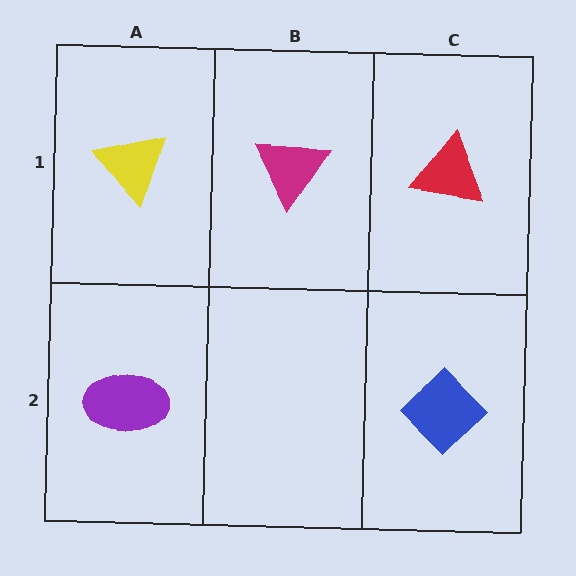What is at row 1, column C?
A red triangle.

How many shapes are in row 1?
3 shapes.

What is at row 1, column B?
A magenta triangle.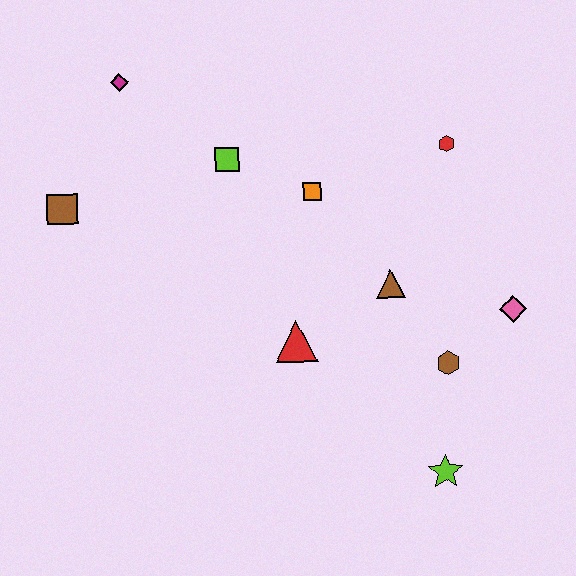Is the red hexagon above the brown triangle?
Yes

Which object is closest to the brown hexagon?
The pink diamond is closest to the brown hexagon.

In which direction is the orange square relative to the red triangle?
The orange square is above the red triangle.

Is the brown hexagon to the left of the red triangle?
No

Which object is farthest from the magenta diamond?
The lime star is farthest from the magenta diamond.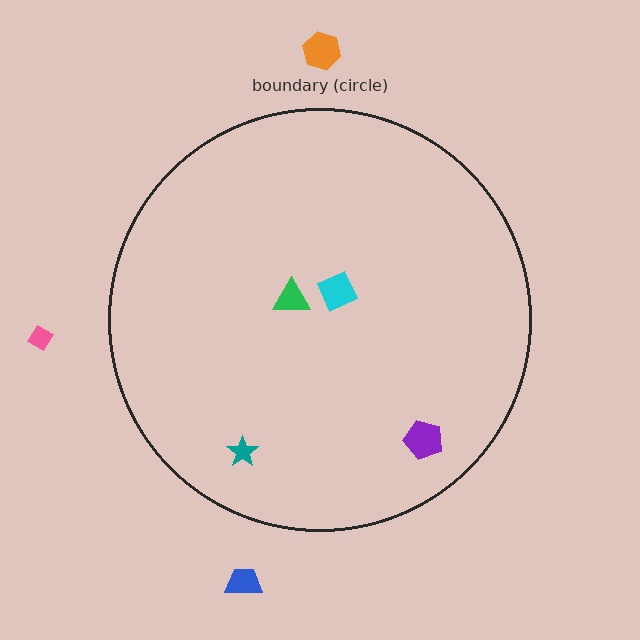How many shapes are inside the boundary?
4 inside, 3 outside.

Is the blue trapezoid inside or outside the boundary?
Outside.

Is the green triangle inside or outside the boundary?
Inside.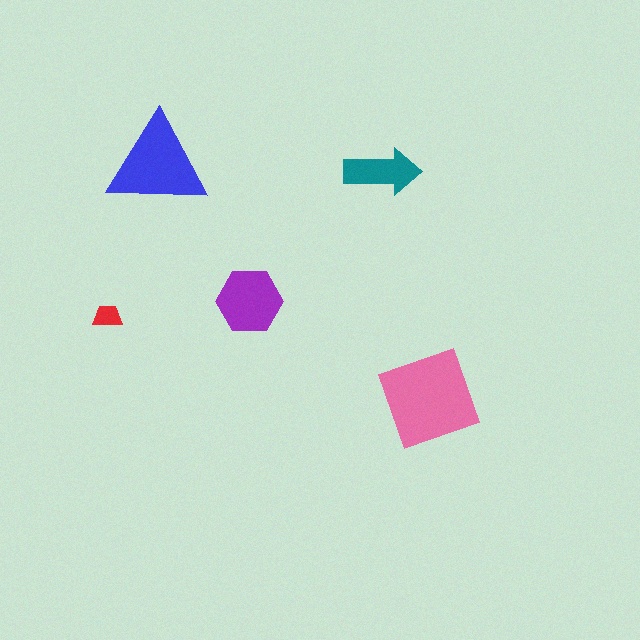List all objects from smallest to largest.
The red trapezoid, the teal arrow, the purple hexagon, the blue triangle, the pink diamond.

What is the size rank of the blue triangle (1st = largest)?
2nd.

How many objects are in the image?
There are 5 objects in the image.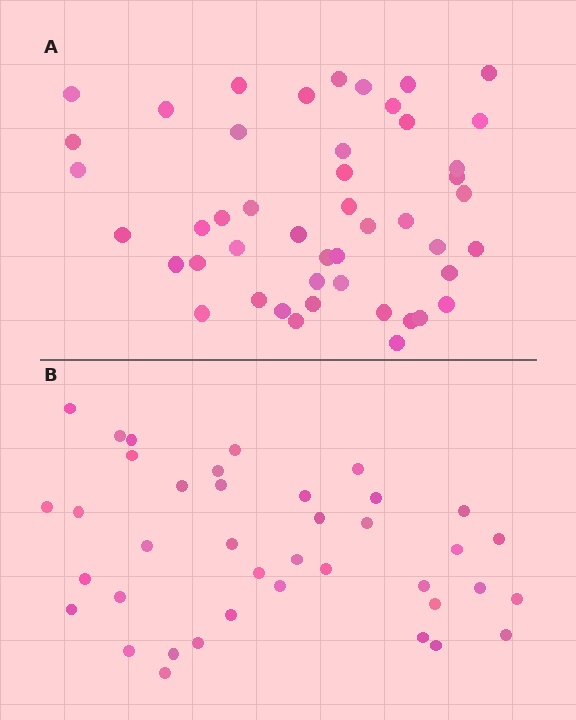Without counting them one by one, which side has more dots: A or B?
Region A (the top region) has more dots.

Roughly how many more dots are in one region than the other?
Region A has roughly 8 or so more dots than region B.